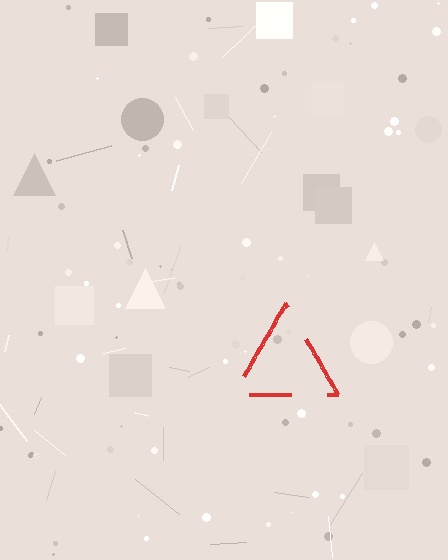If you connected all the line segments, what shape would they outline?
They would outline a triangle.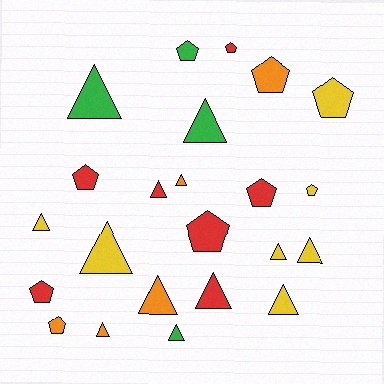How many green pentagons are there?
There is 1 green pentagon.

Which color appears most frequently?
Red, with 7 objects.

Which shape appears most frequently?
Triangle, with 13 objects.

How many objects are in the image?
There are 23 objects.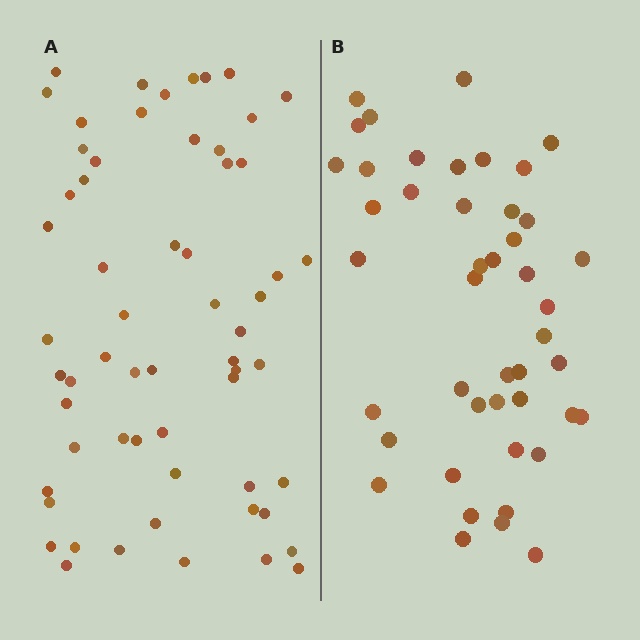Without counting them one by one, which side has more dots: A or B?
Region A (the left region) has more dots.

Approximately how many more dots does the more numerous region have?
Region A has approximately 15 more dots than region B.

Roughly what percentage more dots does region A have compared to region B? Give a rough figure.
About 35% more.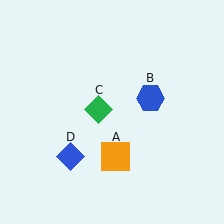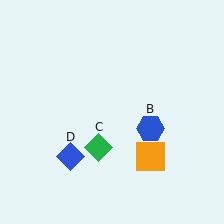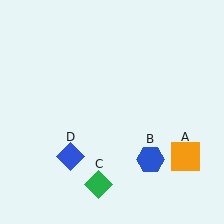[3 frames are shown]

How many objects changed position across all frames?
3 objects changed position: orange square (object A), blue hexagon (object B), green diamond (object C).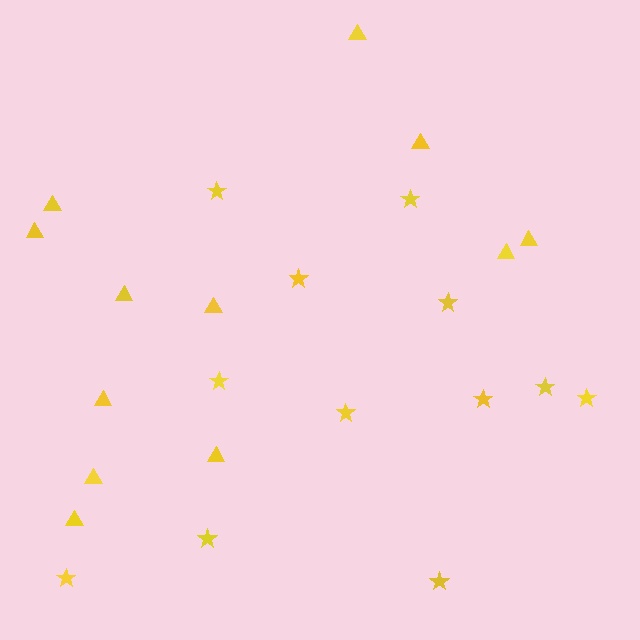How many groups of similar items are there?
There are 2 groups: one group of triangles (12) and one group of stars (12).